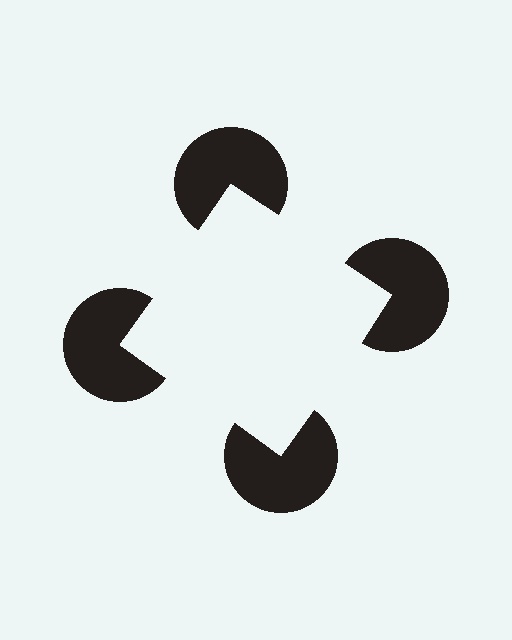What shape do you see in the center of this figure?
An illusory square — its edges are inferred from the aligned wedge cuts in the pac-man discs, not physically drawn.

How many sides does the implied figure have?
4 sides.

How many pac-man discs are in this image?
There are 4 — one at each vertex of the illusory square.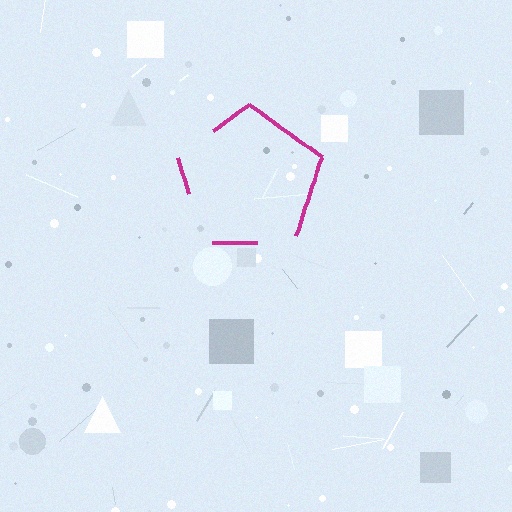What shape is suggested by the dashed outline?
The dashed outline suggests a pentagon.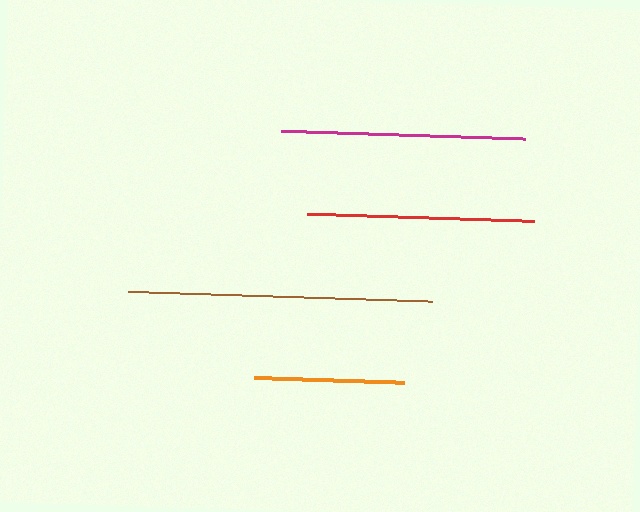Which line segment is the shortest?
The orange line is the shortest at approximately 150 pixels.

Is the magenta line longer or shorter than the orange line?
The magenta line is longer than the orange line.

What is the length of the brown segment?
The brown segment is approximately 305 pixels long.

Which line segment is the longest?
The brown line is the longest at approximately 305 pixels.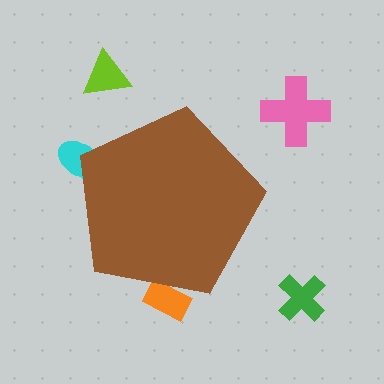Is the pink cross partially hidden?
No, the pink cross is fully visible.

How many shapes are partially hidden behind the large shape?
2 shapes are partially hidden.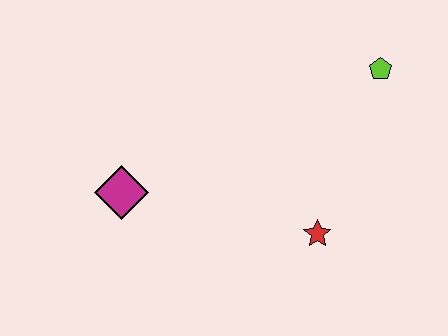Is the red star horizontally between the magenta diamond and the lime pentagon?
Yes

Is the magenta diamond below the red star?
No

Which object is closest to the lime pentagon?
The red star is closest to the lime pentagon.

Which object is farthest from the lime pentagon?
The magenta diamond is farthest from the lime pentagon.